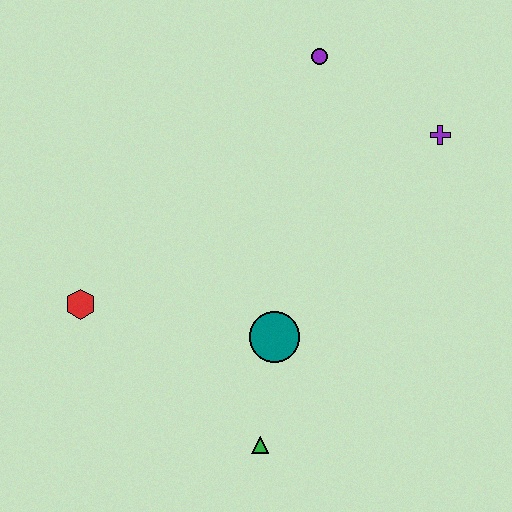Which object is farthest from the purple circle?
The green triangle is farthest from the purple circle.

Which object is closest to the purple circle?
The purple cross is closest to the purple circle.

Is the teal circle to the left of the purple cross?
Yes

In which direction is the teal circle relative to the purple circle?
The teal circle is below the purple circle.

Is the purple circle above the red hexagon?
Yes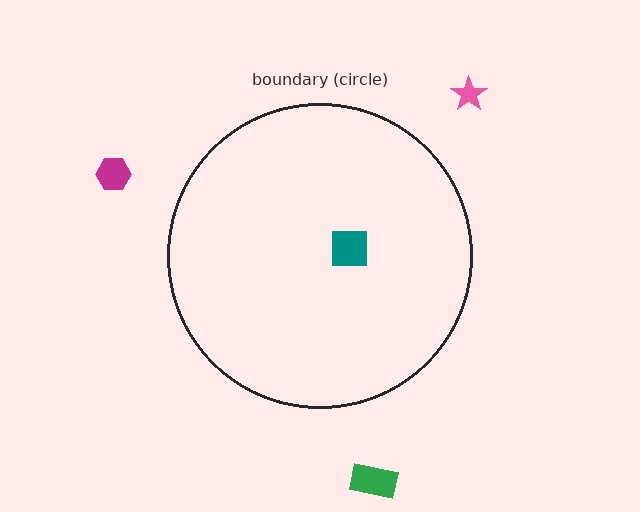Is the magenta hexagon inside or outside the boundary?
Outside.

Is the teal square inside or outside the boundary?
Inside.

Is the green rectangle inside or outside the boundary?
Outside.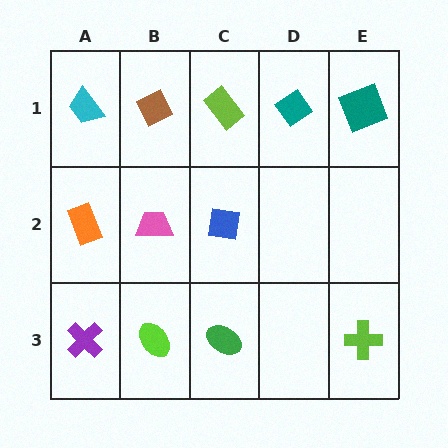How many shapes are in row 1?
5 shapes.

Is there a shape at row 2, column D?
No, that cell is empty.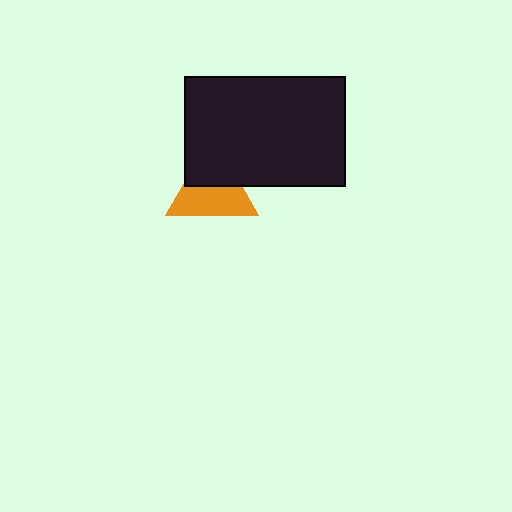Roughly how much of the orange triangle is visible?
About half of it is visible (roughly 57%).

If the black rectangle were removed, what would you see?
You would see the complete orange triangle.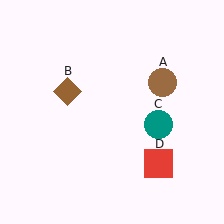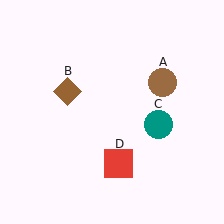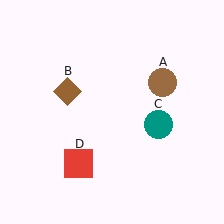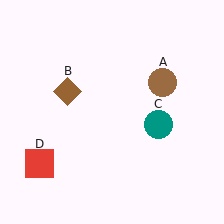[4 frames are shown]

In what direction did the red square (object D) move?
The red square (object D) moved left.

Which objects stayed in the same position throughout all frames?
Brown circle (object A) and brown diamond (object B) and teal circle (object C) remained stationary.